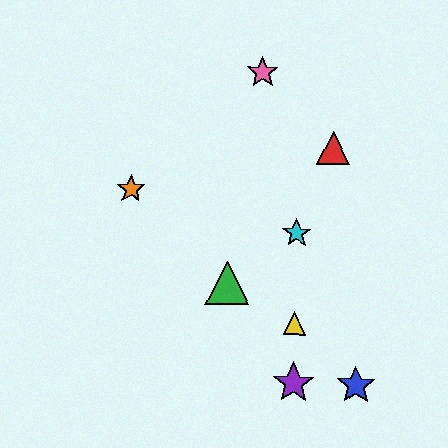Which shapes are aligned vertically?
The yellow triangle, the purple star, the cyan star are aligned vertically.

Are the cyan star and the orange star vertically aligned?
No, the cyan star is at x≈296 and the orange star is at x≈131.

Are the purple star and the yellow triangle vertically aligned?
Yes, both are at x≈293.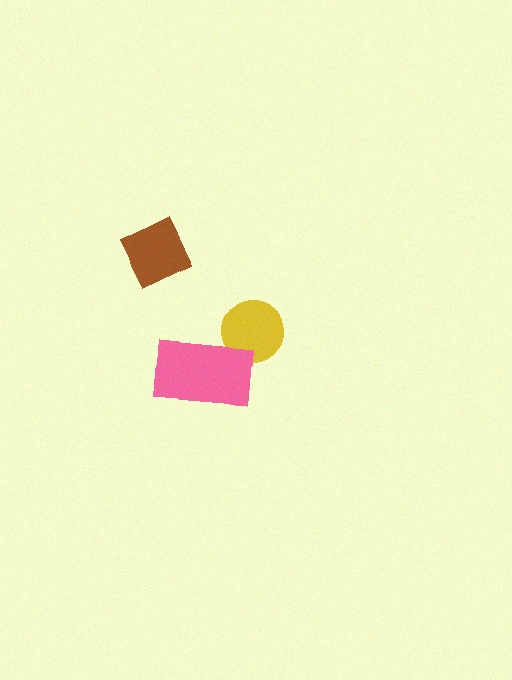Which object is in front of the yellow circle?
The pink rectangle is in front of the yellow circle.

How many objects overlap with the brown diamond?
0 objects overlap with the brown diamond.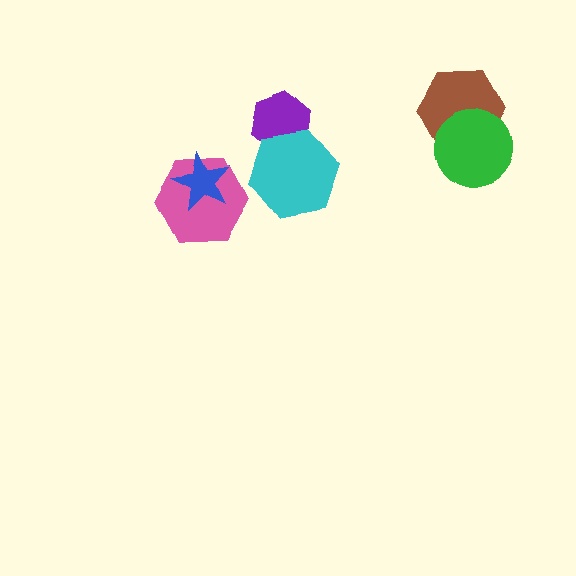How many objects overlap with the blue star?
1 object overlaps with the blue star.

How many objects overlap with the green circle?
1 object overlaps with the green circle.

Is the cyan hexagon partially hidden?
No, no other shape covers it.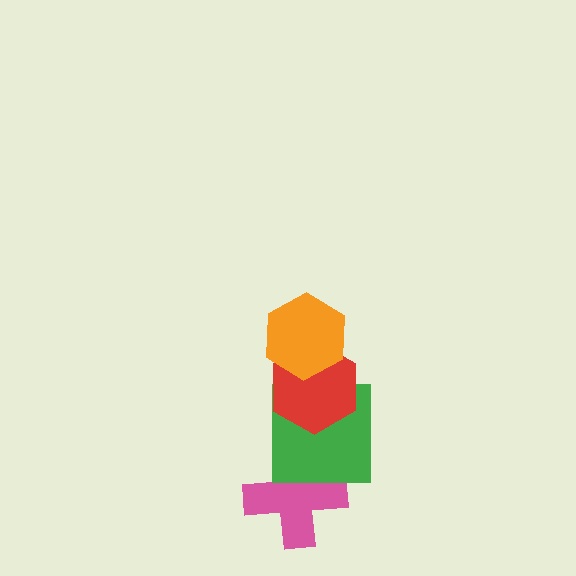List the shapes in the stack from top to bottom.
From top to bottom: the orange hexagon, the red hexagon, the green square, the pink cross.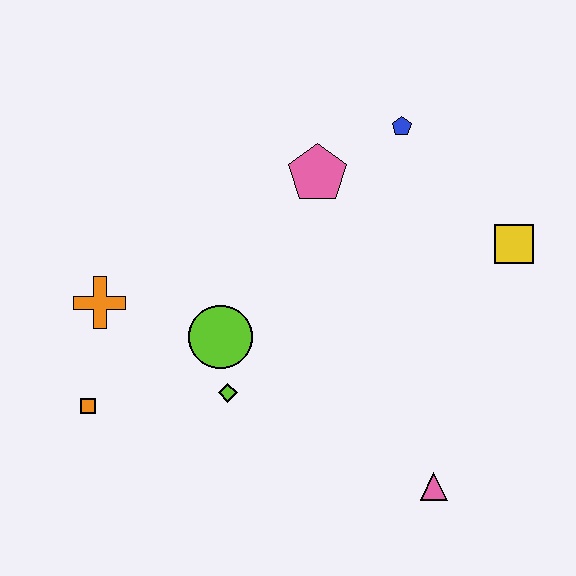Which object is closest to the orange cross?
The orange square is closest to the orange cross.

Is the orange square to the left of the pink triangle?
Yes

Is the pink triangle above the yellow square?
No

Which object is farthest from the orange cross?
The yellow square is farthest from the orange cross.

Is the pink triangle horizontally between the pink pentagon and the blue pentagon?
No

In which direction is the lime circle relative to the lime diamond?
The lime circle is above the lime diamond.